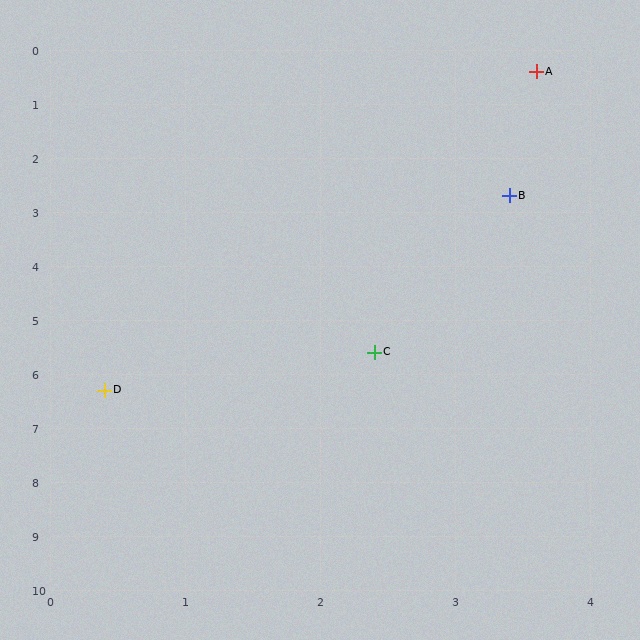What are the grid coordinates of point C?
Point C is at approximately (2.4, 5.6).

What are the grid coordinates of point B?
Point B is at approximately (3.4, 2.7).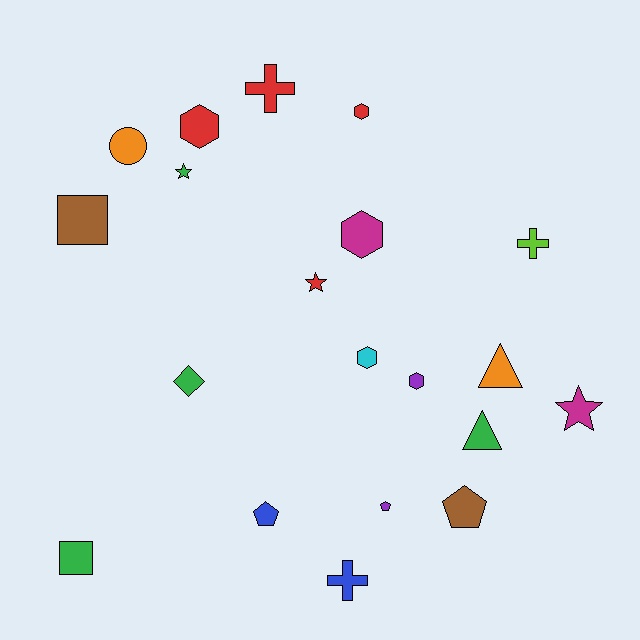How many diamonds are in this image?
There is 1 diamond.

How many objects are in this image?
There are 20 objects.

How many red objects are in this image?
There are 4 red objects.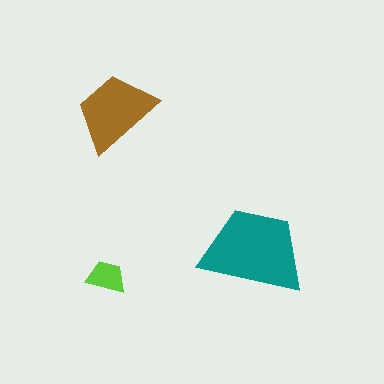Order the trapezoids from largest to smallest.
the teal one, the brown one, the lime one.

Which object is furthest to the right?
The teal trapezoid is rightmost.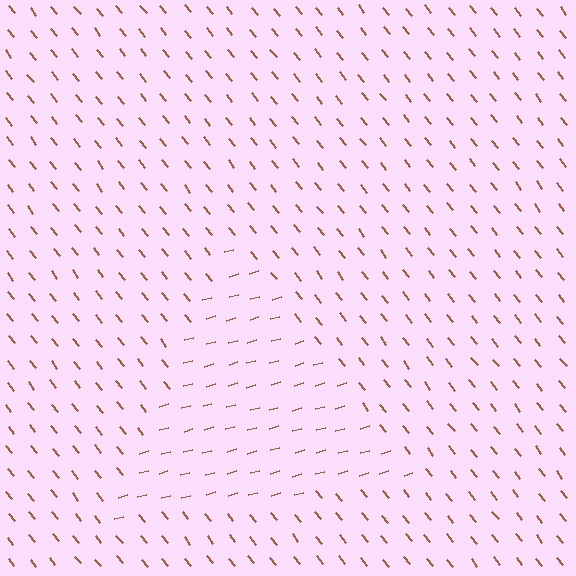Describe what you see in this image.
The image is filled with small brown line segments. A triangle region in the image has lines oriented differently from the surrounding lines, creating a visible texture boundary.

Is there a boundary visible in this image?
Yes, there is a texture boundary formed by a change in line orientation.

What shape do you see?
I see a triangle.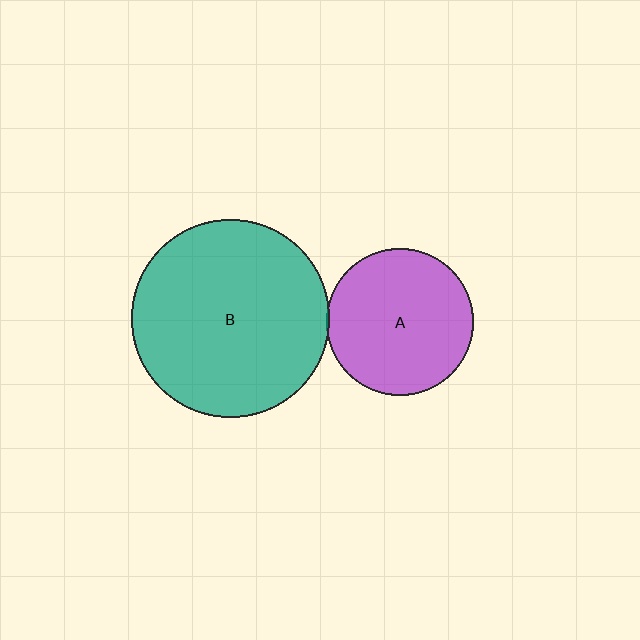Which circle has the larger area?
Circle B (teal).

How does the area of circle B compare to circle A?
Approximately 1.8 times.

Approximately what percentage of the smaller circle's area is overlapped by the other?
Approximately 5%.